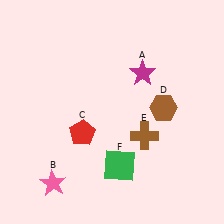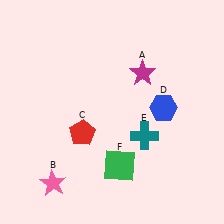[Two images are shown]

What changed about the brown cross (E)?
In Image 1, E is brown. In Image 2, it changed to teal.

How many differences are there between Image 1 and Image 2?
There are 2 differences between the two images.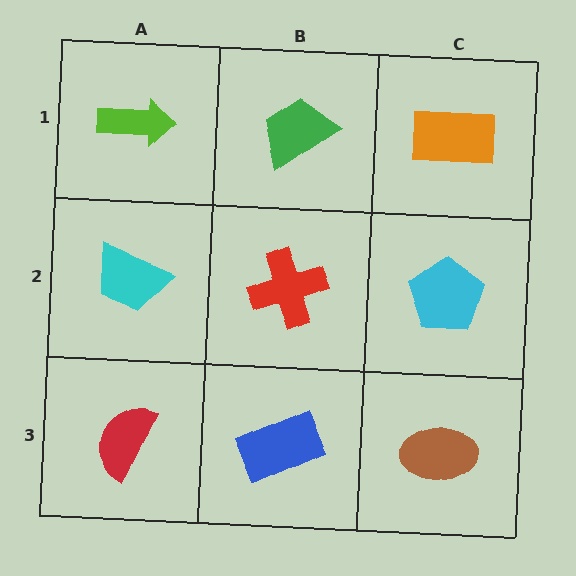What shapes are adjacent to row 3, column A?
A cyan trapezoid (row 2, column A), a blue rectangle (row 3, column B).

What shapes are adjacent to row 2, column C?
An orange rectangle (row 1, column C), a brown ellipse (row 3, column C), a red cross (row 2, column B).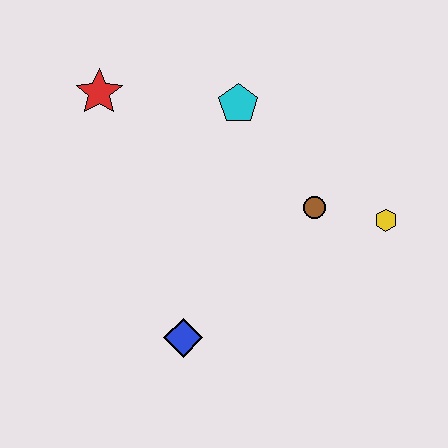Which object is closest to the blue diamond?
The brown circle is closest to the blue diamond.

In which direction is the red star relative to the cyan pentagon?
The red star is to the left of the cyan pentagon.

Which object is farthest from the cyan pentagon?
The blue diamond is farthest from the cyan pentagon.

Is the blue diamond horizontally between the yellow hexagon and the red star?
Yes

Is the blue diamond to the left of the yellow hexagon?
Yes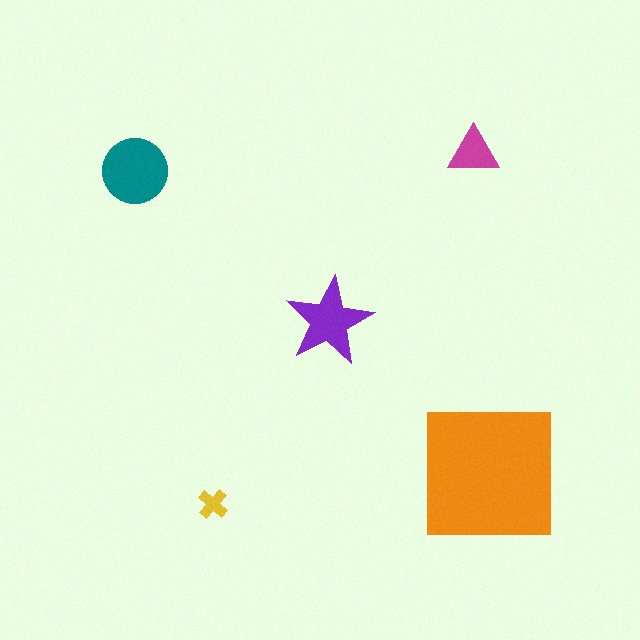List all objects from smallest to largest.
The yellow cross, the magenta triangle, the purple star, the teal circle, the orange square.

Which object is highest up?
The magenta triangle is topmost.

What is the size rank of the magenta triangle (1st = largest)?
4th.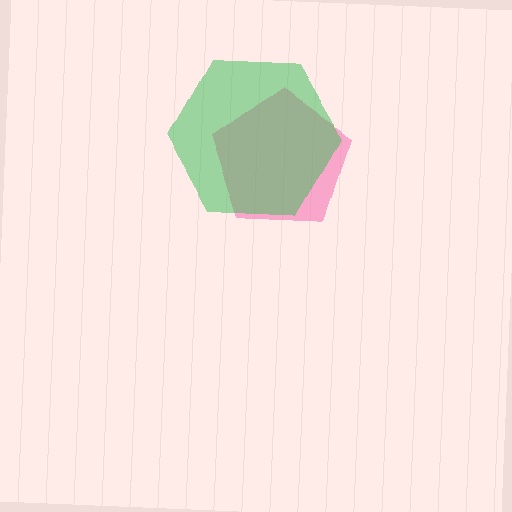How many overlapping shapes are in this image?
There are 2 overlapping shapes in the image.